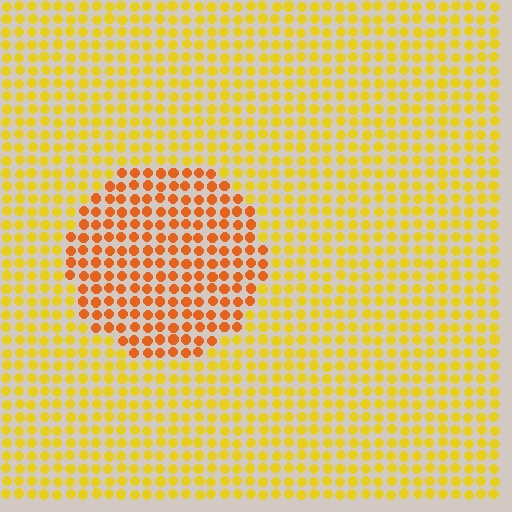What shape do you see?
I see a circle.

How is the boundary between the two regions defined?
The boundary is defined purely by a slight shift in hue (about 32 degrees). Spacing, size, and orientation are identical on both sides.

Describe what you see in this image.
The image is filled with small yellow elements in a uniform arrangement. A circle-shaped region is visible where the elements are tinted to a slightly different hue, forming a subtle color boundary.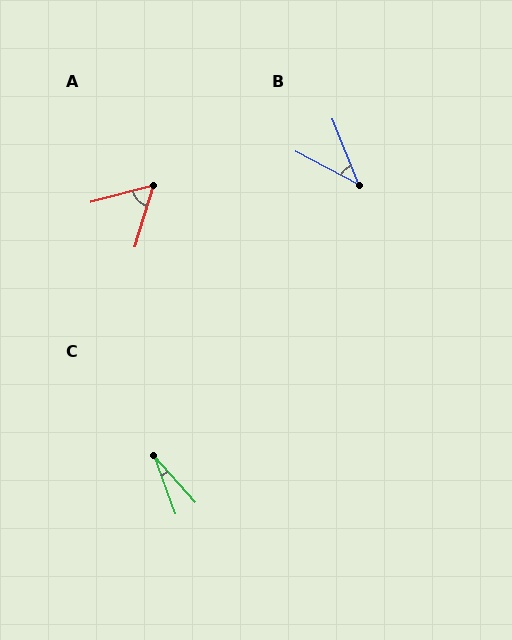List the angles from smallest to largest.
C (21°), B (40°), A (59°).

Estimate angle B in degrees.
Approximately 40 degrees.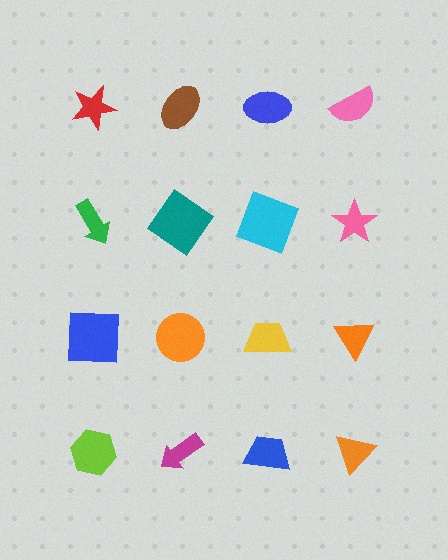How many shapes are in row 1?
4 shapes.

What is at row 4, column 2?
A magenta arrow.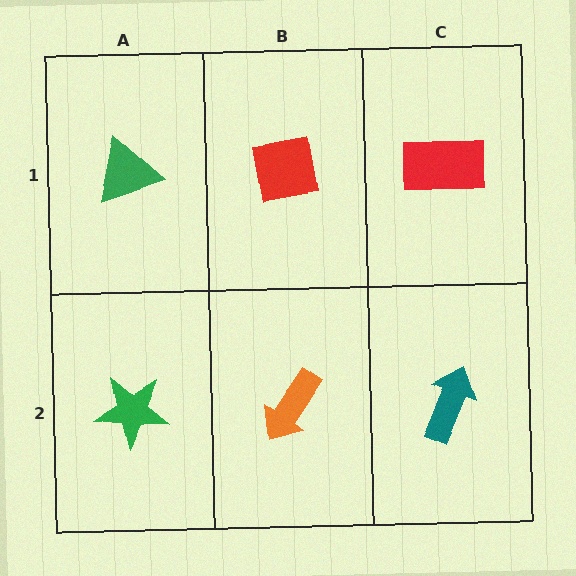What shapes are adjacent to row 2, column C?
A red rectangle (row 1, column C), an orange arrow (row 2, column B).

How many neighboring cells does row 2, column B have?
3.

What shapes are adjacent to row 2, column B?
A red square (row 1, column B), a green star (row 2, column A), a teal arrow (row 2, column C).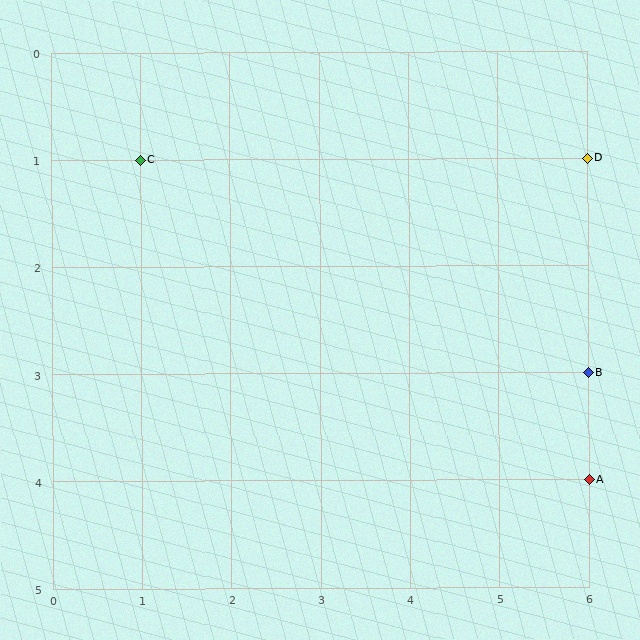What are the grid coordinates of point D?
Point D is at grid coordinates (6, 1).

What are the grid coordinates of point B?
Point B is at grid coordinates (6, 3).